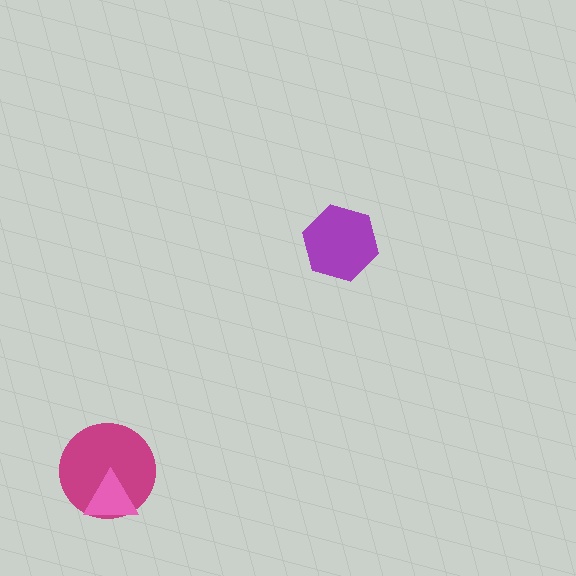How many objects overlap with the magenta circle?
1 object overlaps with the magenta circle.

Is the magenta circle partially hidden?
Yes, it is partially covered by another shape.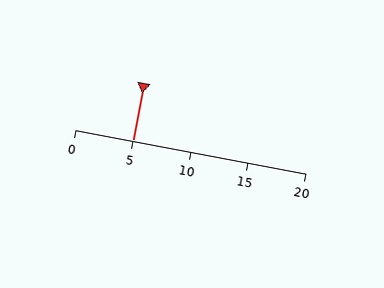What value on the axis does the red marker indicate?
The marker indicates approximately 5.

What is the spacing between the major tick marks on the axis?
The major ticks are spaced 5 apart.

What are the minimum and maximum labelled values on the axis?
The axis runs from 0 to 20.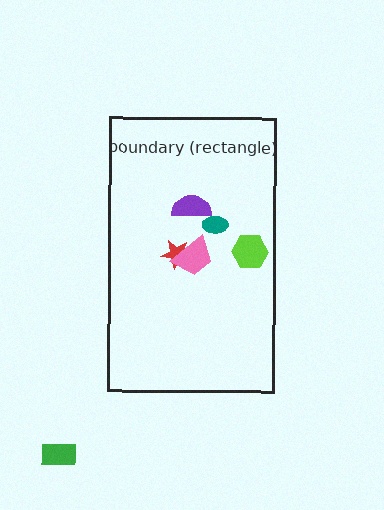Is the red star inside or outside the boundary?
Inside.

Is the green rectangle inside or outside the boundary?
Outside.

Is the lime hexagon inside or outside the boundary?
Inside.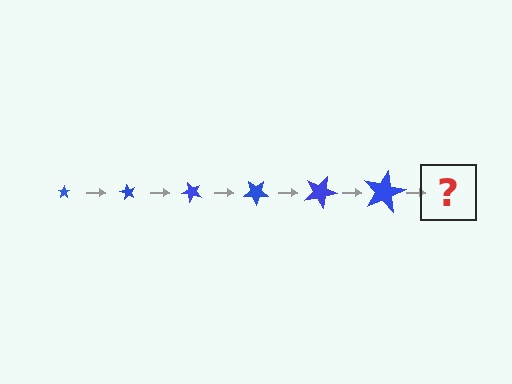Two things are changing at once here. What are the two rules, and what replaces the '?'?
The two rules are that the star grows larger each step and it rotates 60 degrees each step. The '?' should be a star, larger than the previous one and rotated 360 degrees from the start.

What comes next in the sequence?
The next element should be a star, larger than the previous one and rotated 360 degrees from the start.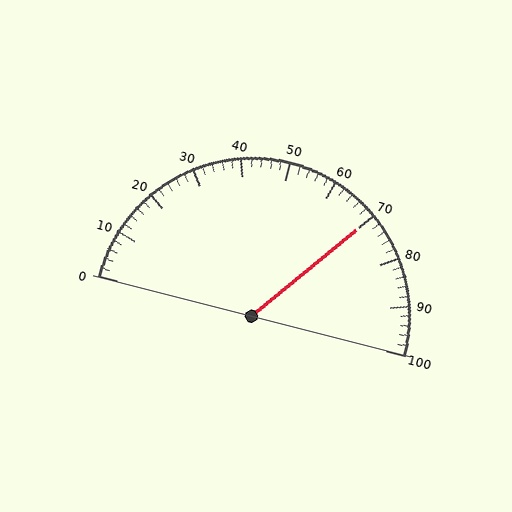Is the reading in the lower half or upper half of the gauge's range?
The reading is in the upper half of the range (0 to 100).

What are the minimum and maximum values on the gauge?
The gauge ranges from 0 to 100.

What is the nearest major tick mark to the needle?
The nearest major tick mark is 70.